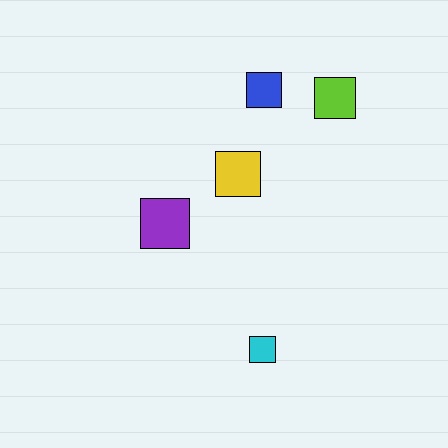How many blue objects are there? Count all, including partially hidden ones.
There is 1 blue object.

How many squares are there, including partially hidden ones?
There are 5 squares.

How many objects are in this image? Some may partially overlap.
There are 5 objects.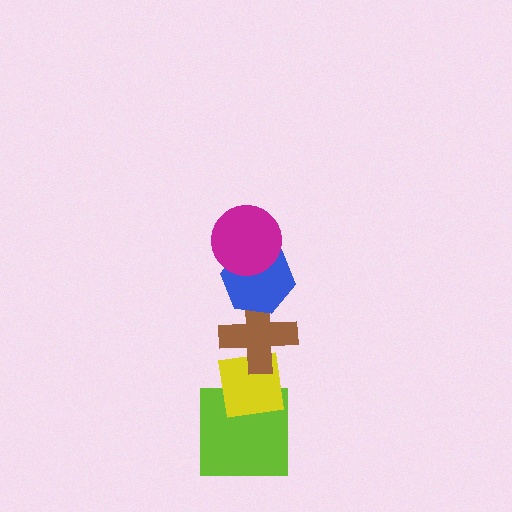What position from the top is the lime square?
The lime square is 5th from the top.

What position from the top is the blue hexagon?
The blue hexagon is 2nd from the top.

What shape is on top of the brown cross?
The blue hexagon is on top of the brown cross.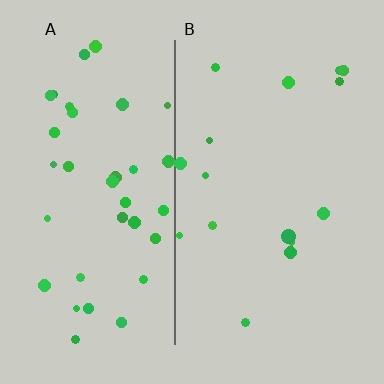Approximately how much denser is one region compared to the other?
Approximately 2.4× — region A over region B.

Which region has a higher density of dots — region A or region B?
A (the left).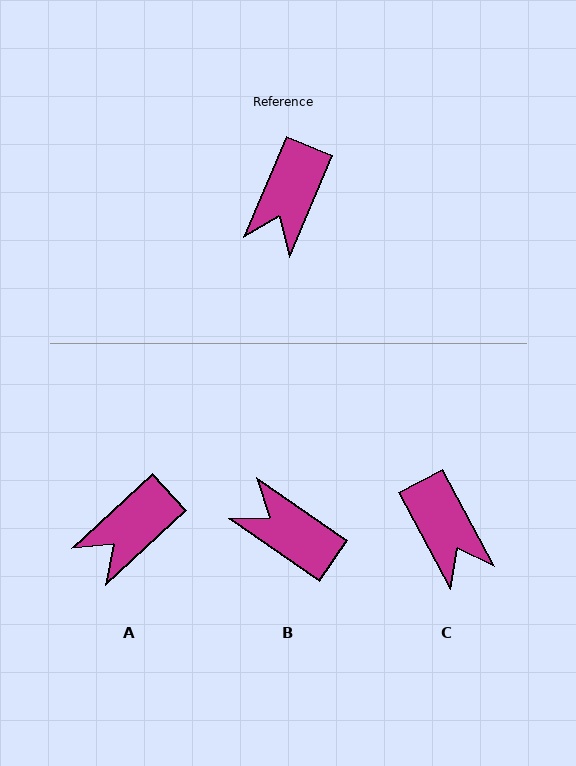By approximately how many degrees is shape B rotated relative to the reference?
Approximately 102 degrees clockwise.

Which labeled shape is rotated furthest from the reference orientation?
B, about 102 degrees away.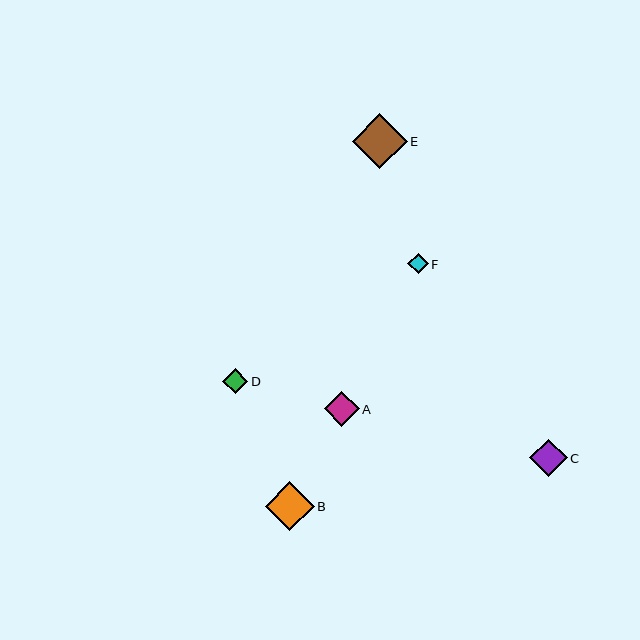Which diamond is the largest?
Diamond E is the largest with a size of approximately 55 pixels.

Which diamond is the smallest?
Diamond F is the smallest with a size of approximately 20 pixels.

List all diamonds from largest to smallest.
From largest to smallest: E, B, C, A, D, F.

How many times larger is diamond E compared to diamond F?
Diamond E is approximately 2.7 times the size of diamond F.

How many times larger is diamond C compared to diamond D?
Diamond C is approximately 1.5 times the size of diamond D.